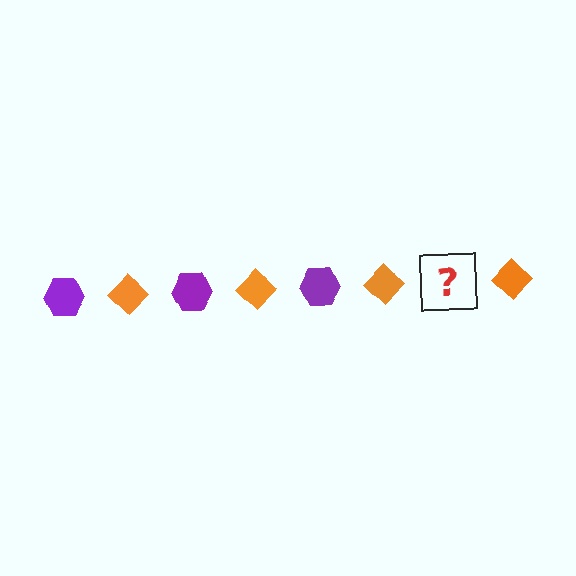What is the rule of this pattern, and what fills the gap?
The rule is that the pattern alternates between purple hexagon and orange diamond. The gap should be filled with a purple hexagon.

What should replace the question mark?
The question mark should be replaced with a purple hexagon.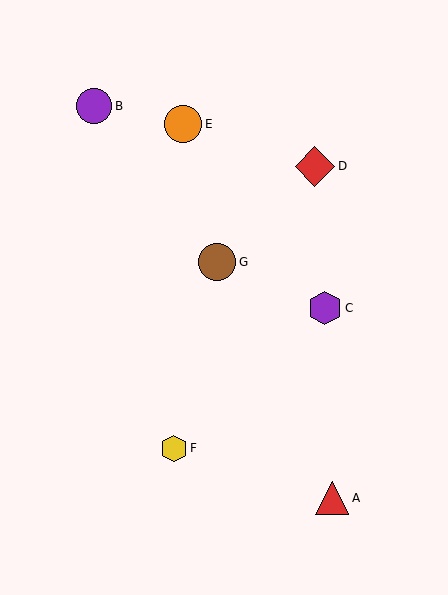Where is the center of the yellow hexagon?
The center of the yellow hexagon is at (174, 448).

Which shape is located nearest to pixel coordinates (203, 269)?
The brown circle (labeled G) at (217, 262) is nearest to that location.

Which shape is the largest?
The red diamond (labeled D) is the largest.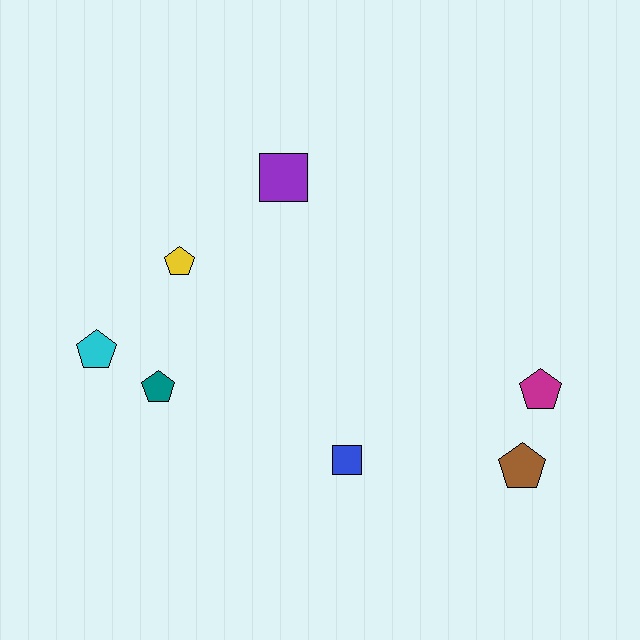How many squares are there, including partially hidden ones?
There are 2 squares.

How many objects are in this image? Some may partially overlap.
There are 7 objects.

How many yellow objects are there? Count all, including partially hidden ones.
There is 1 yellow object.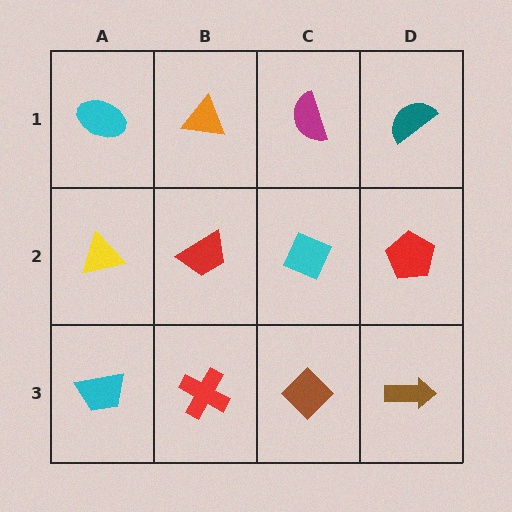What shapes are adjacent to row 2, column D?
A teal semicircle (row 1, column D), a brown arrow (row 3, column D), a cyan diamond (row 2, column C).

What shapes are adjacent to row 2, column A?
A cyan ellipse (row 1, column A), a cyan trapezoid (row 3, column A), a red trapezoid (row 2, column B).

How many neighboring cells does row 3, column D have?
2.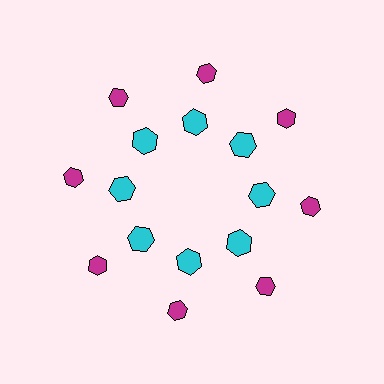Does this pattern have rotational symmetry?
Yes, this pattern has 8-fold rotational symmetry. It looks the same after rotating 45 degrees around the center.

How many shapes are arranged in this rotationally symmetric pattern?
There are 16 shapes, arranged in 8 groups of 2.